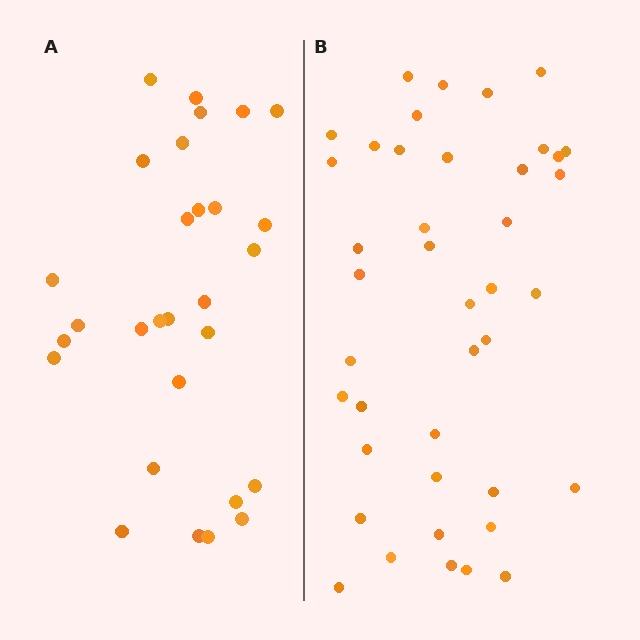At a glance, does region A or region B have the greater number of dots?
Region B (the right region) has more dots.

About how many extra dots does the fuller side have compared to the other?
Region B has roughly 12 or so more dots than region A.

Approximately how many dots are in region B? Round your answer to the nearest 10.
About 40 dots. (The exact count is 41, which rounds to 40.)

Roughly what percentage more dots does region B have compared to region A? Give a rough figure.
About 40% more.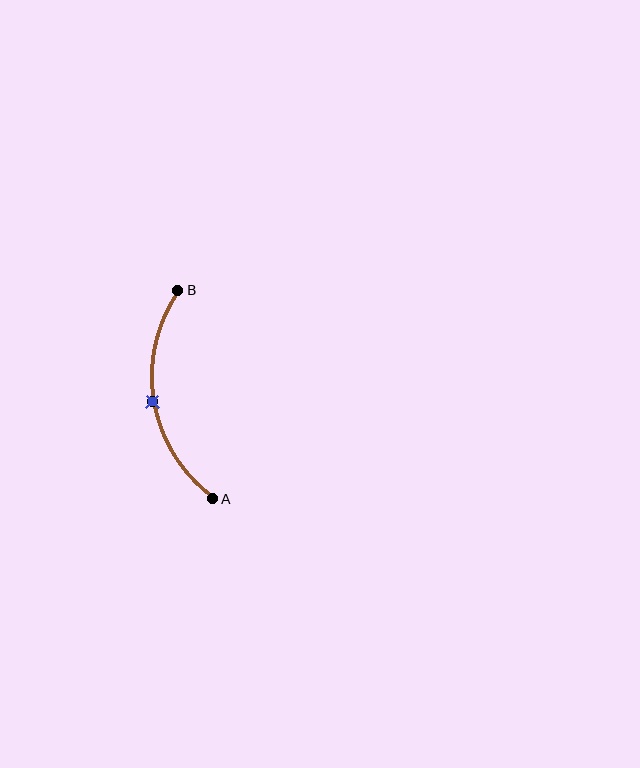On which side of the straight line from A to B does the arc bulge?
The arc bulges to the left of the straight line connecting A and B.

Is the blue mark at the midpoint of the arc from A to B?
Yes. The blue mark lies on the arc at equal arc-length from both A and B — it is the arc midpoint.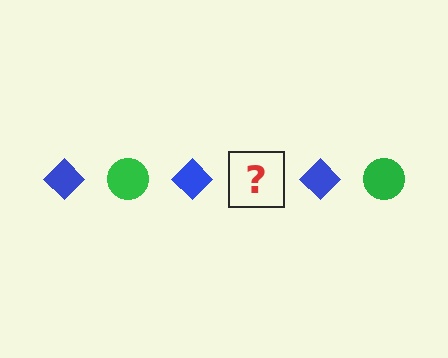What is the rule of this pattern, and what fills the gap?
The rule is that the pattern alternates between blue diamond and green circle. The gap should be filled with a green circle.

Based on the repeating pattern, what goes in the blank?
The blank should be a green circle.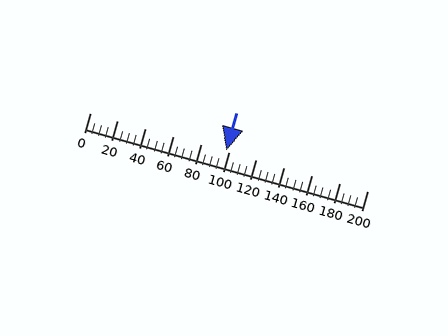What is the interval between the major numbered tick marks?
The major tick marks are spaced 20 units apart.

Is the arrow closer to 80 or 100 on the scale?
The arrow is closer to 100.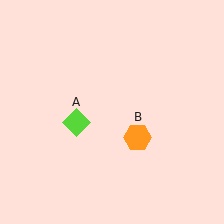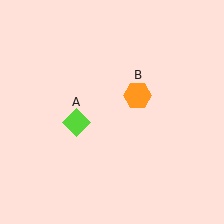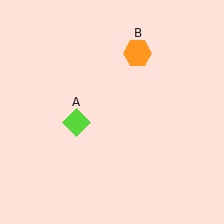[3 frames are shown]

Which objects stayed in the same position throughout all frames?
Lime diamond (object A) remained stationary.